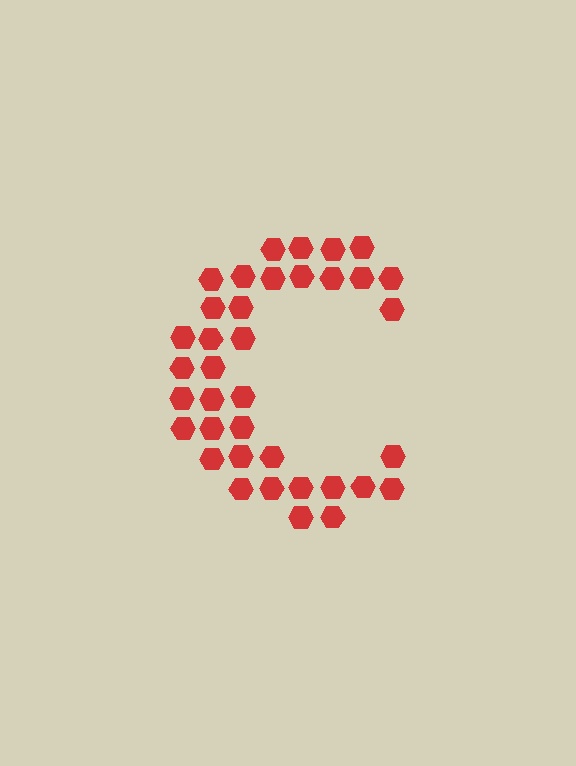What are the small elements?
The small elements are hexagons.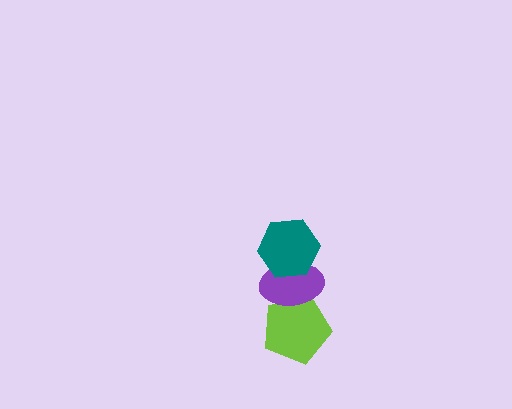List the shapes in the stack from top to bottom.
From top to bottom: the teal hexagon, the purple ellipse, the lime pentagon.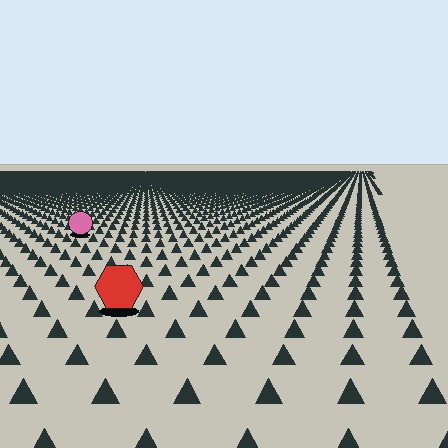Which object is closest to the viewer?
The red hexagon is closest. The texture marks near it are larger and more spread out.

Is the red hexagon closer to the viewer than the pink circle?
Yes. The red hexagon is closer — you can tell from the texture gradient: the ground texture is coarser near it.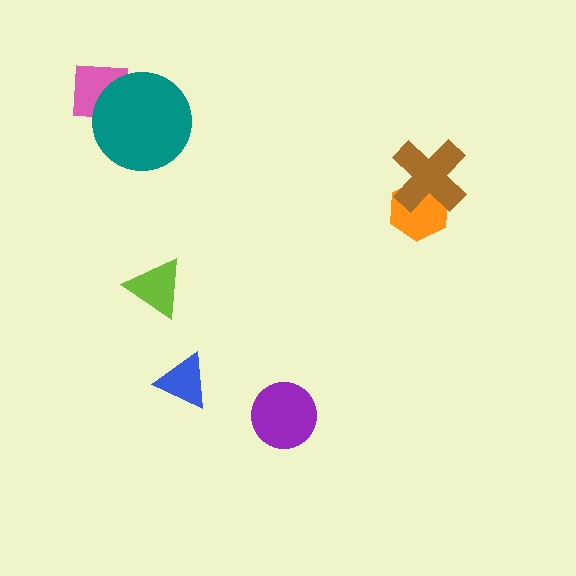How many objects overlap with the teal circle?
1 object overlaps with the teal circle.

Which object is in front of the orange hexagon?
The brown cross is in front of the orange hexagon.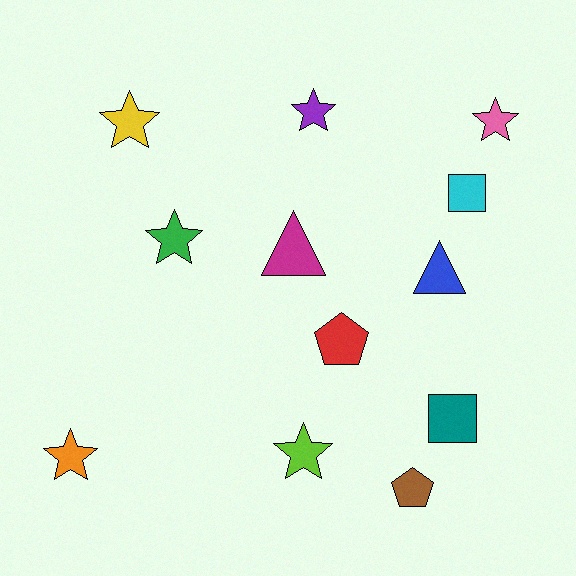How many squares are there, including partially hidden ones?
There are 2 squares.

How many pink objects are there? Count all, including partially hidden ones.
There is 1 pink object.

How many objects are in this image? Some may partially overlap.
There are 12 objects.